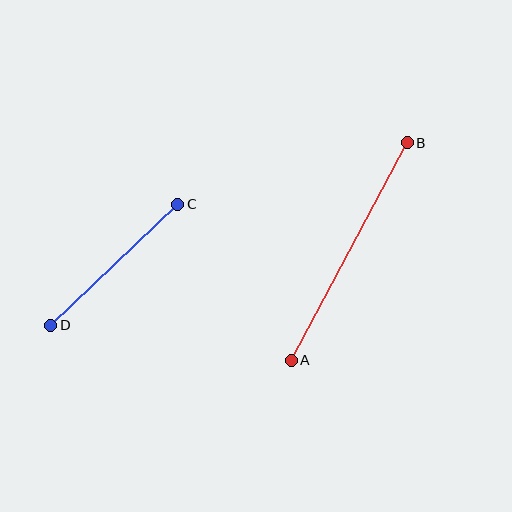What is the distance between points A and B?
The distance is approximately 247 pixels.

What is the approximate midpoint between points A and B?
The midpoint is at approximately (349, 252) pixels.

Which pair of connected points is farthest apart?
Points A and B are farthest apart.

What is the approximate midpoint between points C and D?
The midpoint is at approximately (114, 265) pixels.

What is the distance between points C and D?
The distance is approximately 175 pixels.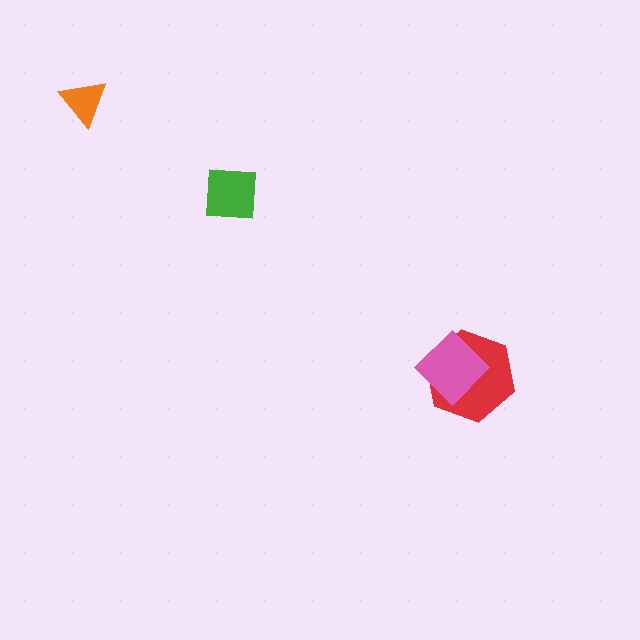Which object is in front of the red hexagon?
The pink diamond is in front of the red hexagon.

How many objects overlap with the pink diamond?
1 object overlaps with the pink diamond.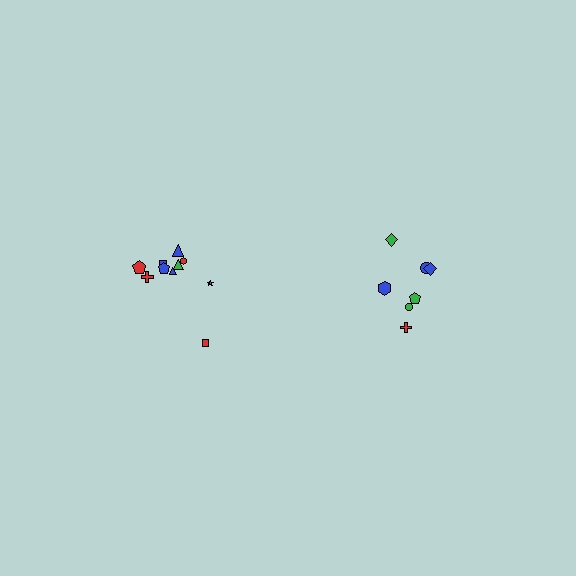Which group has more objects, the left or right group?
The left group.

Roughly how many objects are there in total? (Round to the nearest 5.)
Roughly 15 objects in total.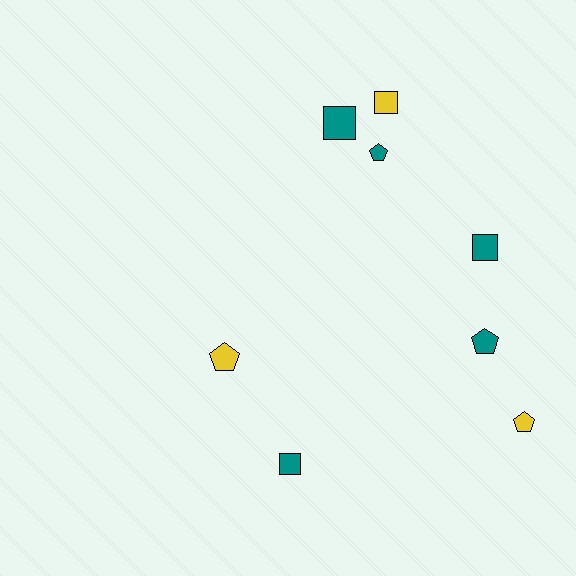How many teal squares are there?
There are 3 teal squares.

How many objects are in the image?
There are 8 objects.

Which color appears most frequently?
Teal, with 5 objects.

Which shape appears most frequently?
Pentagon, with 4 objects.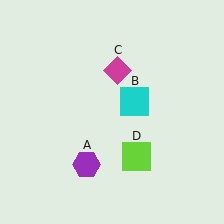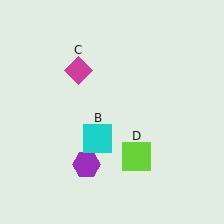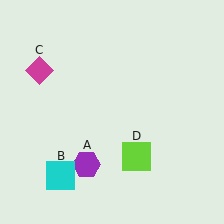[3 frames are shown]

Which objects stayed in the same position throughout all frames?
Purple hexagon (object A) and lime square (object D) remained stationary.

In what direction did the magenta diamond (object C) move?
The magenta diamond (object C) moved left.